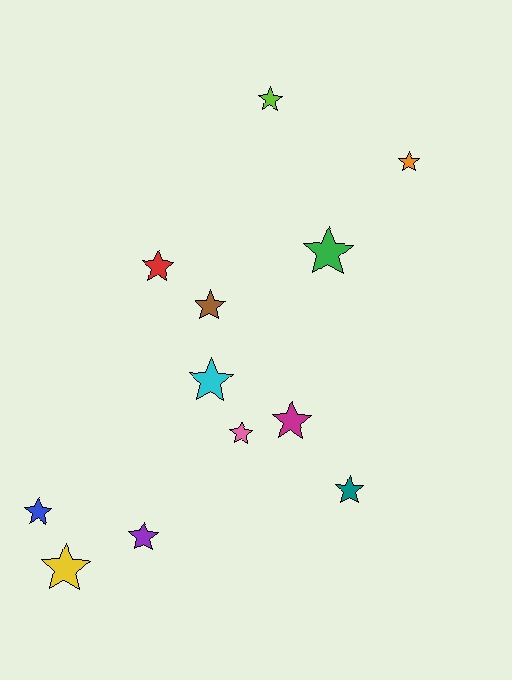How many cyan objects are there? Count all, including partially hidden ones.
There is 1 cyan object.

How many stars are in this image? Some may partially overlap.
There are 12 stars.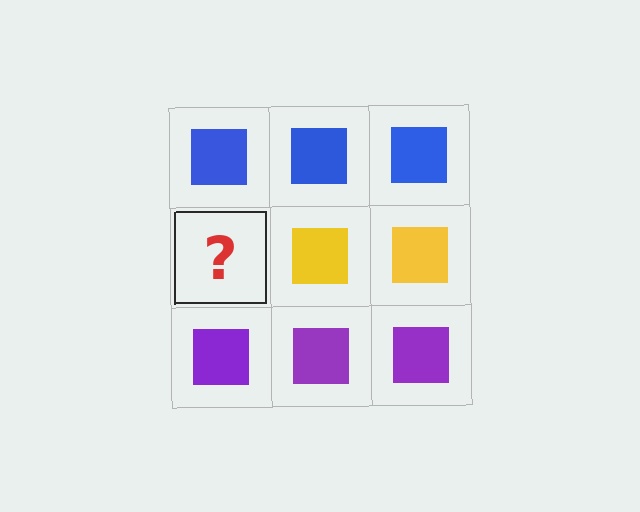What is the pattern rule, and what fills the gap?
The rule is that each row has a consistent color. The gap should be filled with a yellow square.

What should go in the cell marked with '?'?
The missing cell should contain a yellow square.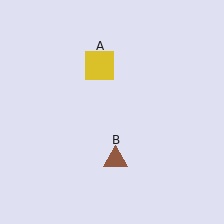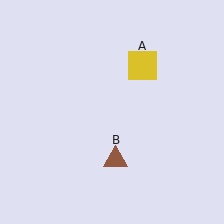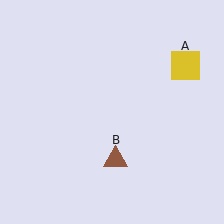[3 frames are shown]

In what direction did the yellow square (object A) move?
The yellow square (object A) moved right.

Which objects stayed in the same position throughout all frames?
Brown triangle (object B) remained stationary.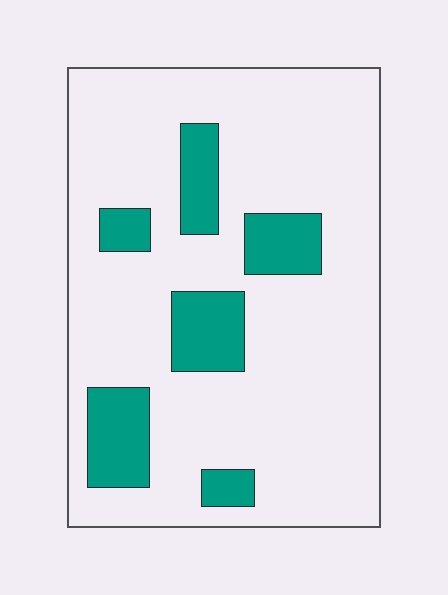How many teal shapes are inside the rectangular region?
6.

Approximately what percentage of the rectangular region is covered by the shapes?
Approximately 20%.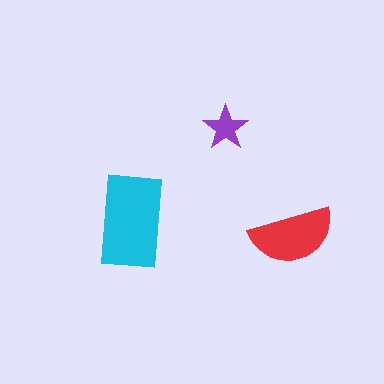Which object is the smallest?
The purple star.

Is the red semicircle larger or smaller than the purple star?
Larger.